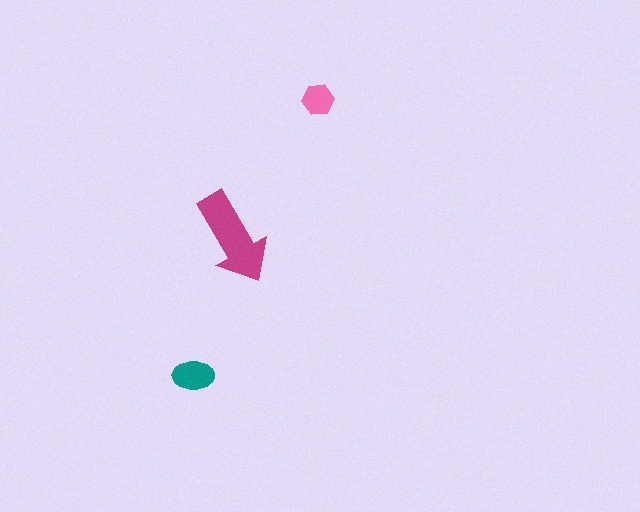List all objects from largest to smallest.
The magenta arrow, the teal ellipse, the pink hexagon.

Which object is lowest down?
The teal ellipse is bottommost.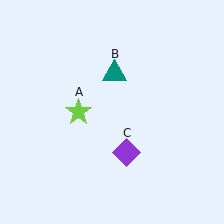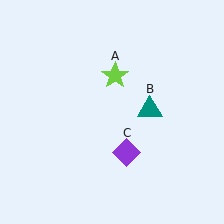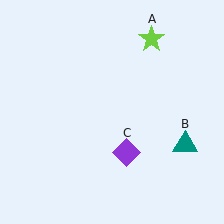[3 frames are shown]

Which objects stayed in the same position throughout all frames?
Purple diamond (object C) remained stationary.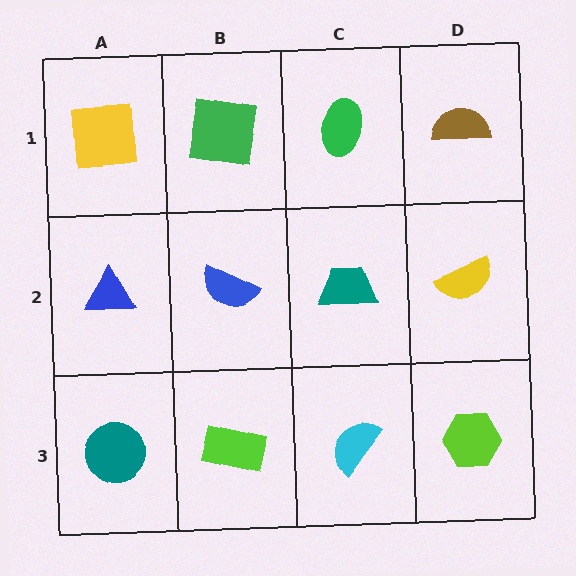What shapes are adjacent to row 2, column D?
A brown semicircle (row 1, column D), a lime hexagon (row 3, column D), a teal trapezoid (row 2, column C).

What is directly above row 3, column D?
A yellow semicircle.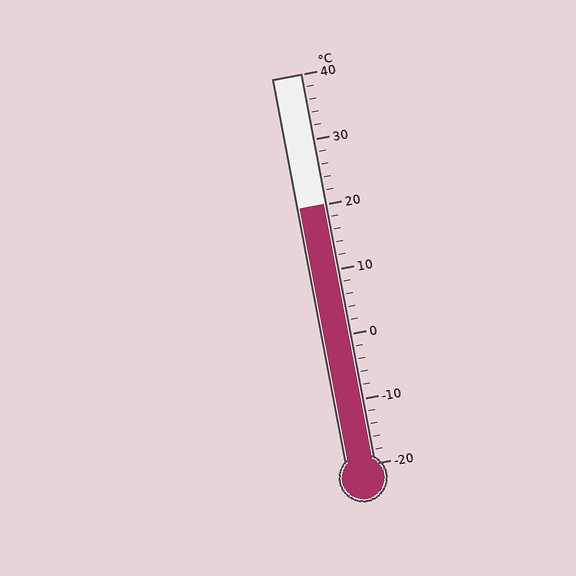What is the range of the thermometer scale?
The thermometer scale ranges from -20°C to 40°C.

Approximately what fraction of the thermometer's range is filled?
The thermometer is filled to approximately 65% of its range.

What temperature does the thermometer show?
The thermometer shows approximately 20°C.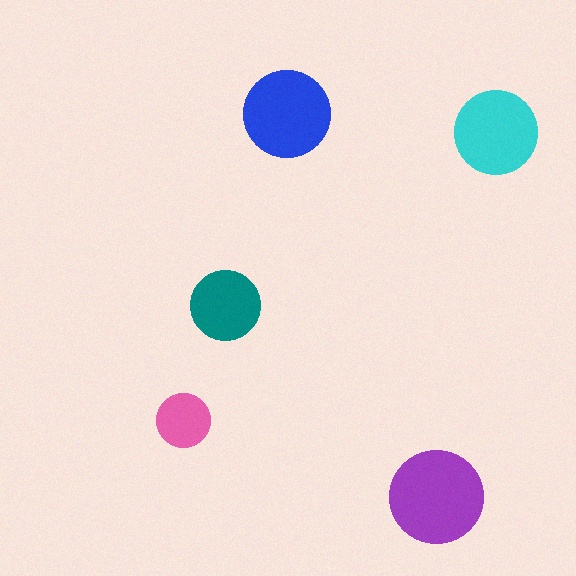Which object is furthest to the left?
The pink circle is leftmost.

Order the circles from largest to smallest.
the purple one, the blue one, the cyan one, the teal one, the pink one.